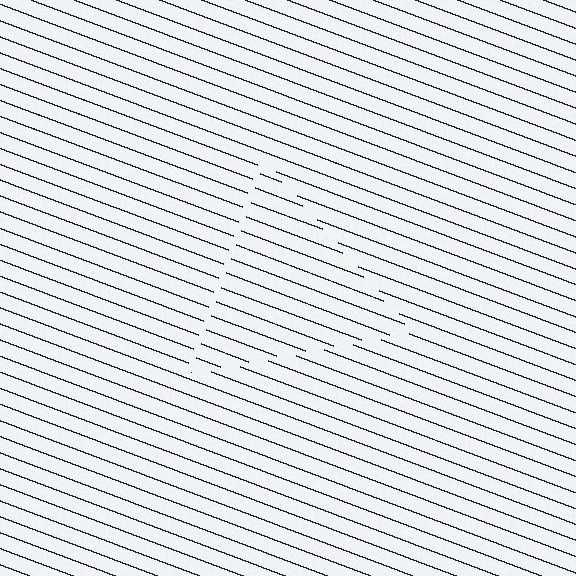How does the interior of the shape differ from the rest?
The interior of the shape contains the same grating, shifted by half a period — the contour is defined by the phase discontinuity where line-ends from the inner and outer gratings abut.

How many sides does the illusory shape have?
3 sides — the line-ends trace a triangle.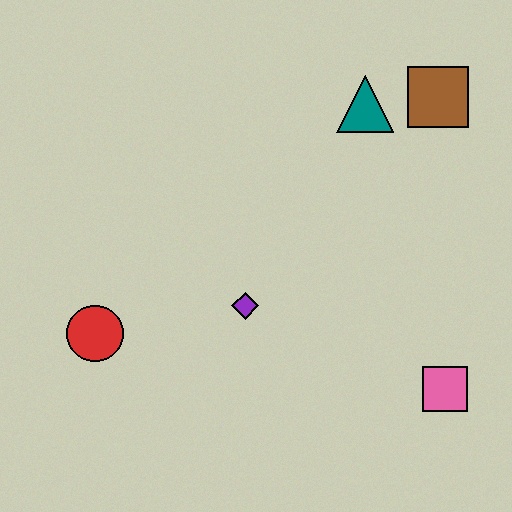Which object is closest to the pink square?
The purple diamond is closest to the pink square.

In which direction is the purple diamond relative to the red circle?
The purple diamond is to the right of the red circle.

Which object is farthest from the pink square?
The red circle is farthest from the pink square.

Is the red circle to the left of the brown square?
Yes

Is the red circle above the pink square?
Yes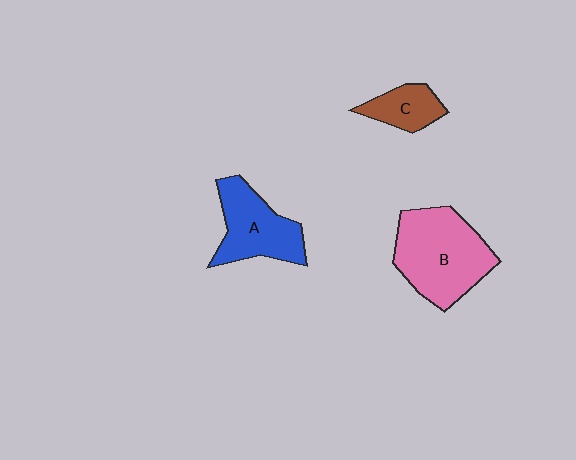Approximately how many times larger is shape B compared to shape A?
Approximately 1.4 times.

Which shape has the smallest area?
Shape C (brown).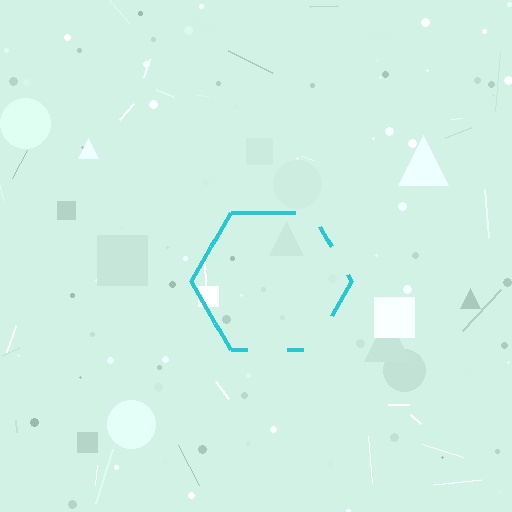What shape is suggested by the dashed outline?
The dashed outline suggests a hexagon.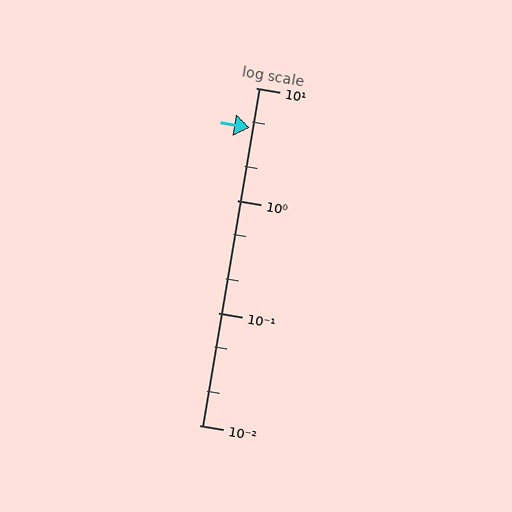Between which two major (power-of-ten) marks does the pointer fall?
The pointer is between 1 and 10.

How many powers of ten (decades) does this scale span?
The scale spans 3 decades, from 0.01 to 10.